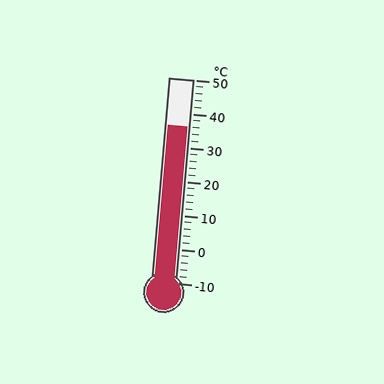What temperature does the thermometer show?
The thermometer shows approximately 36°C.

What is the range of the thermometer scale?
The thermometer scale ranges from -10°C to 50°C.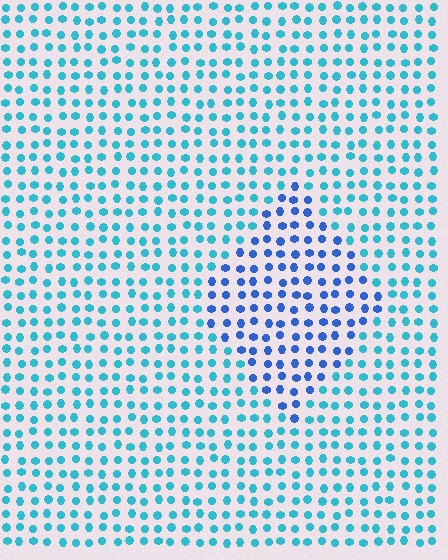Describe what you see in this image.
The image is filled with small cyan elements in a uniform arrangement. A diamond-shaped region is visible where the elements are tinted to a slightly different hue, forming a subtle color boundary.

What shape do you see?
I see a diamond.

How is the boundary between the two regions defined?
The boundary is defined purely by a slight shift in hue (about 35 degrees). Spacing, size, and orientation are identical on both sides.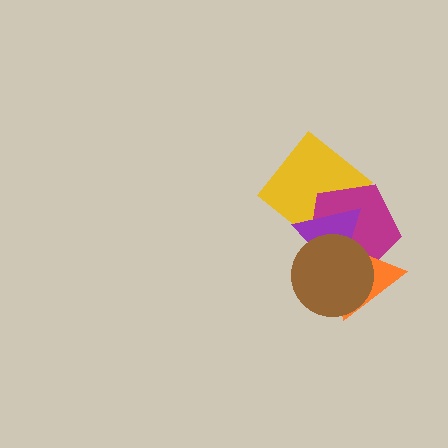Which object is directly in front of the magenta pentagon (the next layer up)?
The orange triangle is directly in front of the magenta pentagon.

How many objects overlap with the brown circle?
3 objects overlap with the brown circle.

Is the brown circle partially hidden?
No, no other shape covers it.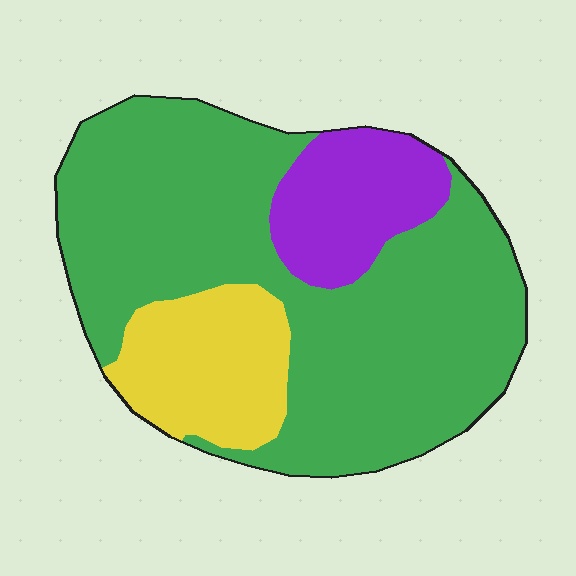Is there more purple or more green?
Green.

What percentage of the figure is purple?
Purple takes up about one sixth (1/6) of the figure.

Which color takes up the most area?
Green, at roughly 70%.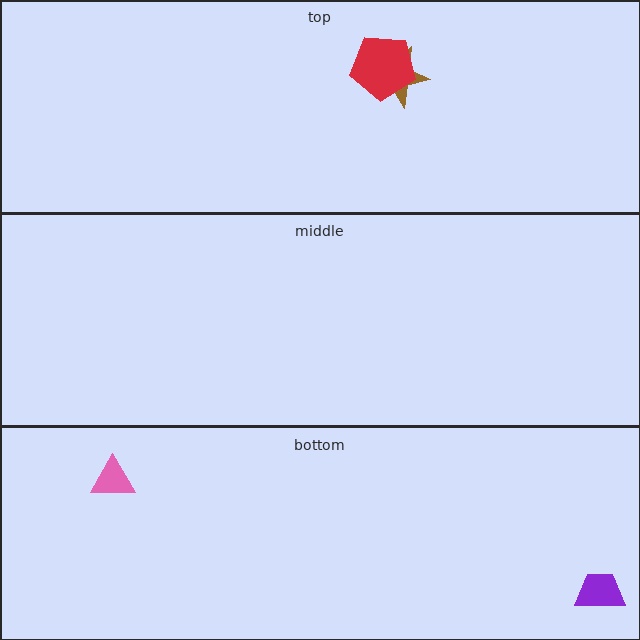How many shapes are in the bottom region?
2.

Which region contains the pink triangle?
The bottom region.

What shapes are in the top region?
The brown star, the red pentagon.